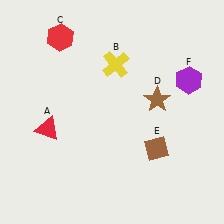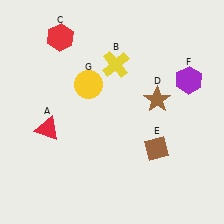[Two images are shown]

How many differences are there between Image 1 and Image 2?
There is 1 difference between the two images.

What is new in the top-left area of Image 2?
A yellow circle (G) was added in the top-left area of Image 2.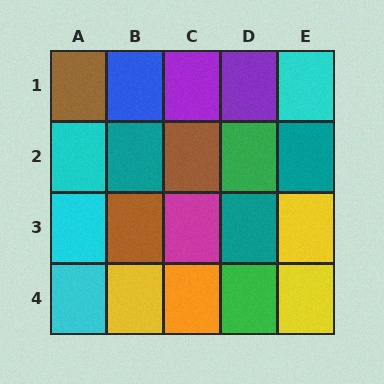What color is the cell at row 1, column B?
Blue.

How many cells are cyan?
4 cells are cyan.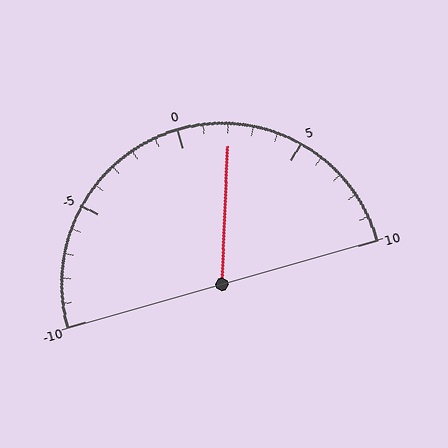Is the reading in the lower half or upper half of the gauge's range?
The reading is in the upper half of the range (-10 to 10).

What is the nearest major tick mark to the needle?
The nearest major tick mark is 0.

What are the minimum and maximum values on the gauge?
The gauge ranges from -10 to 10.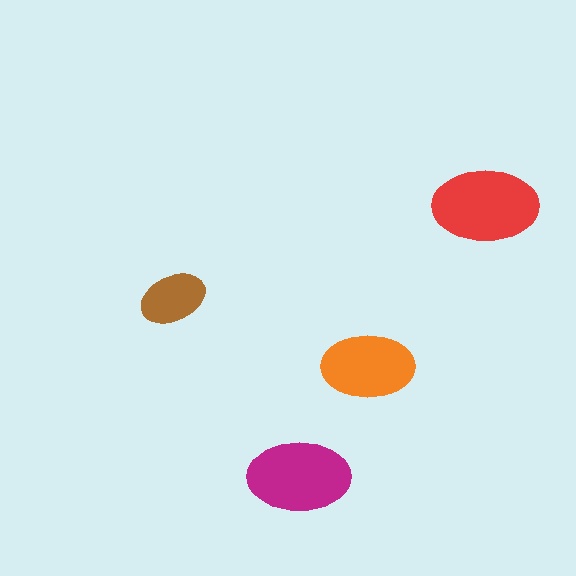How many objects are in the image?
There are 4 objects in the image.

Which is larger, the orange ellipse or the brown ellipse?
The orange one.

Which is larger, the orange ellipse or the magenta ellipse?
The magenta one.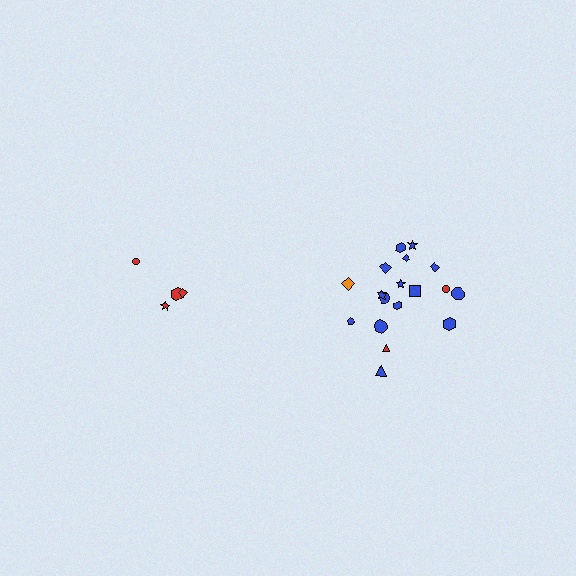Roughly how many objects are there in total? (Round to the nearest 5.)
Roughly 20 objects in total.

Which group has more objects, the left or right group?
The right group.